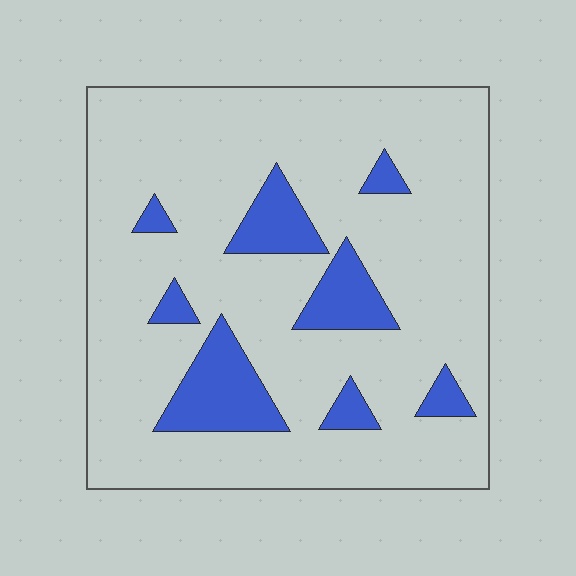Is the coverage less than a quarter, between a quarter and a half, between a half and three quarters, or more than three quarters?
Less than a quarter.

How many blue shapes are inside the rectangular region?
8.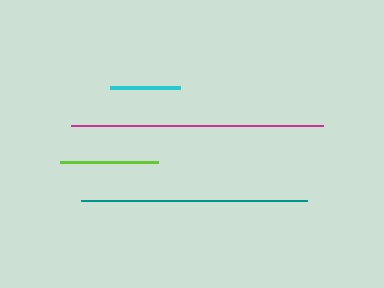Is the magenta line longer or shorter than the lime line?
The magenta line is longer than the lime line.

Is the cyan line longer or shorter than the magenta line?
The magenta line is longer than the cyan line.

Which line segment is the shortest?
The cyan line is the shortest at approximately 70 pixels.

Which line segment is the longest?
The magenta line is the longest at approximately 252 pixels.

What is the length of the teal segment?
The teal segment is approximately 226 pixels long.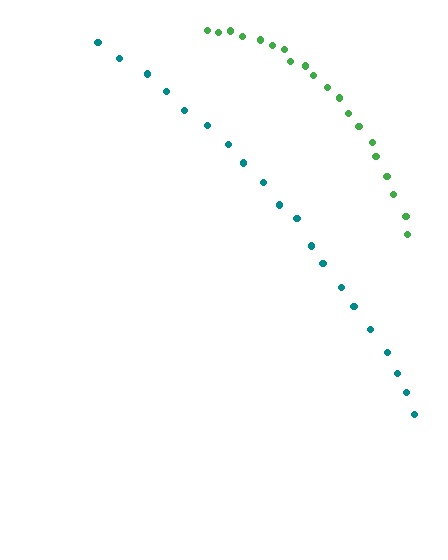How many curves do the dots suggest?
There are 2 distinct paths.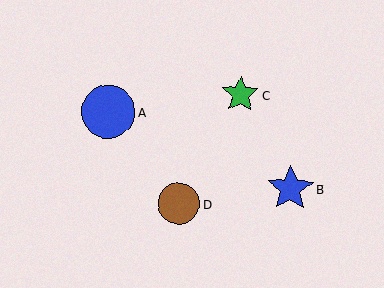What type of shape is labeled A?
Shape A is a blue circle.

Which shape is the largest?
The blue circle (labeled A) is the largest.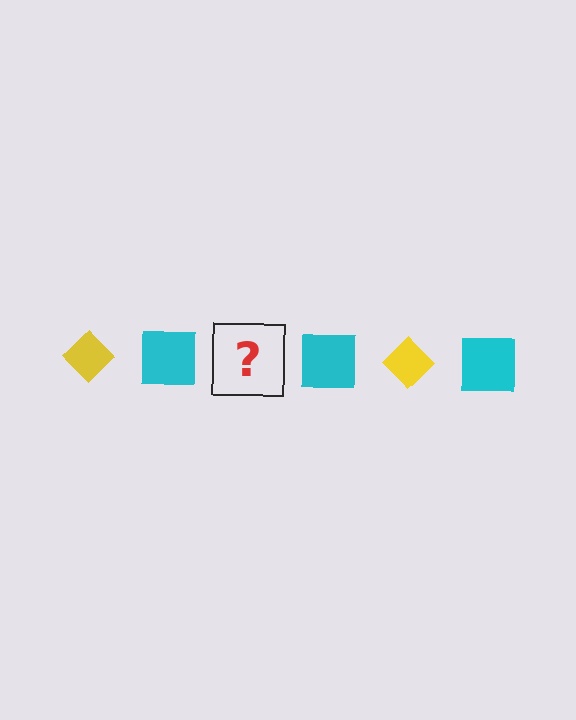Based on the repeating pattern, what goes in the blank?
The blank should be a yellow diamond.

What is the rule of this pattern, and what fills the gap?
The rule is that the pattern alternates between yellow diamond and cyan square. The gap should be filled with a yellow diamond.